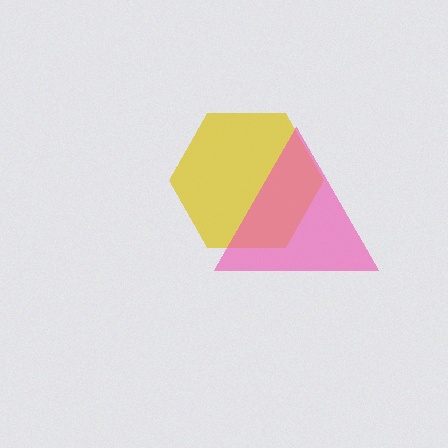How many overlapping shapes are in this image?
There are 2 overlapping shapes in the image.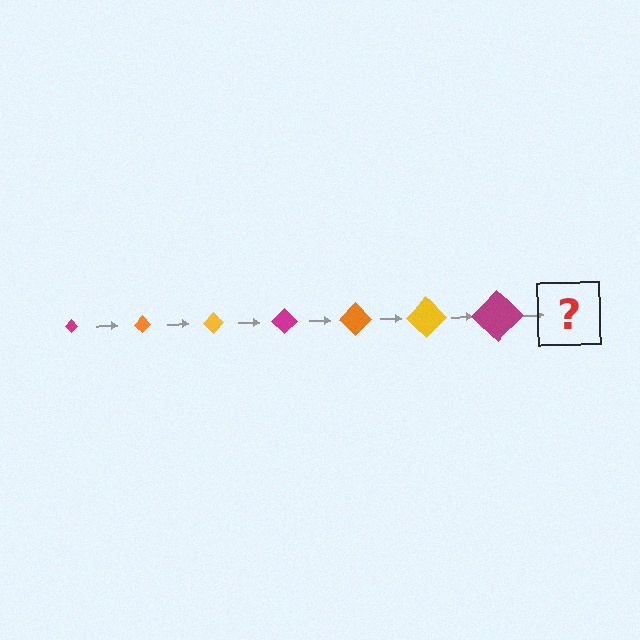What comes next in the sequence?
The next element should be an orange diamond, larger than the previous one.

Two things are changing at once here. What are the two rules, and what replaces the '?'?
The two rules are that the diamond grows larger each step and the color cycles through magenta, orange, and yellow. The '?' should be an orange diamond, larger than the previous one.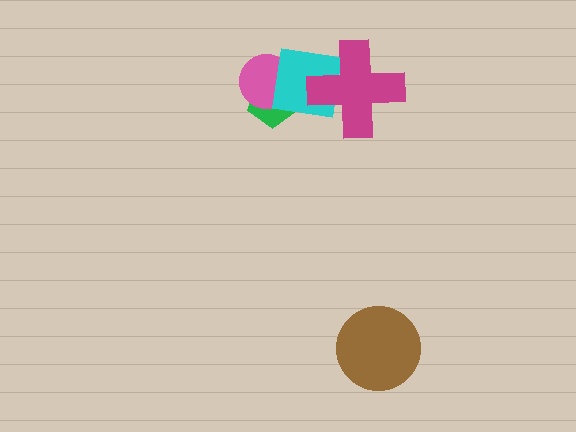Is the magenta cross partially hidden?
No, no other shape covers it.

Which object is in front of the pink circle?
The cyan square is in front of the pink circle.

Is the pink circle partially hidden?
Yes, it is partially covered by another shape.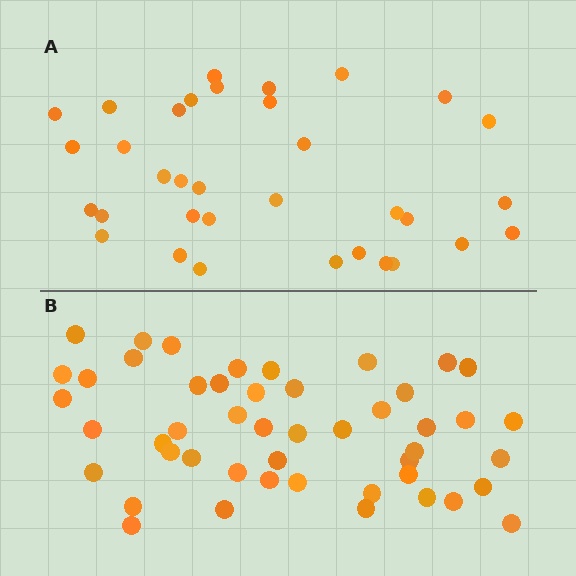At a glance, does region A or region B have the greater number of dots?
Region B (the bottom region) has more dots.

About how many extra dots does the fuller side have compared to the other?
Region B has approximately 15 more dots than region A.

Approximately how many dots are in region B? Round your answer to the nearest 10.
About 50 dots. (The exact count is 48, which rounds to 50.)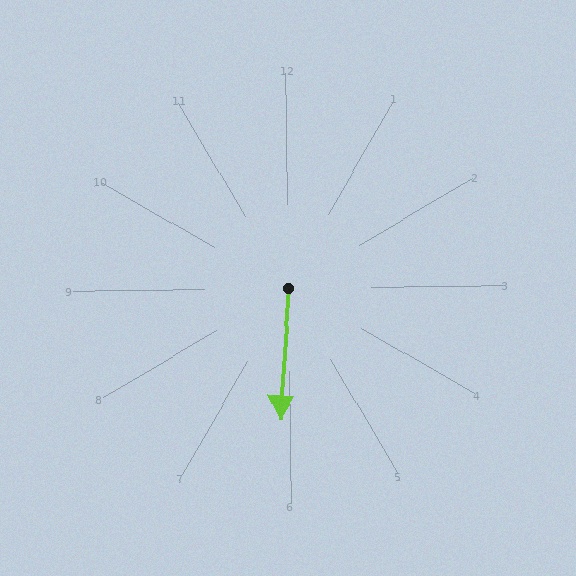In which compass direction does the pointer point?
South.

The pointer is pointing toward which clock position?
Roughly 6 o'clock.